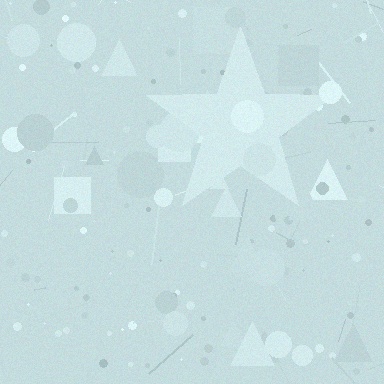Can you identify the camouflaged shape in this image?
The camouflaged shape is a star.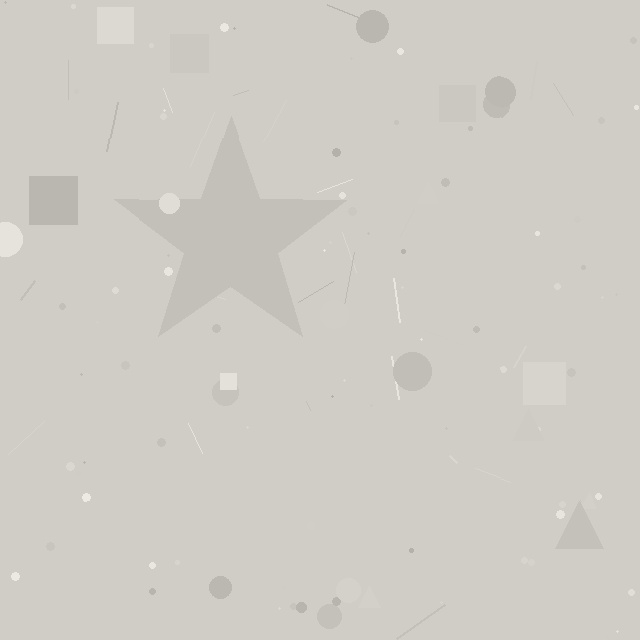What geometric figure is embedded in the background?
A star is embedded in the background.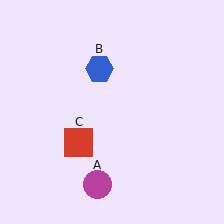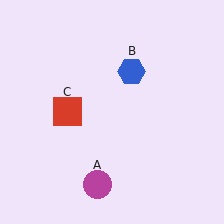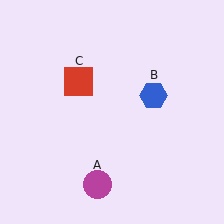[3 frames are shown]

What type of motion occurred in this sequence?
The blue hexagon (object B), red square (object C) rotated clockwise around the center of the scene.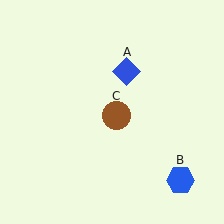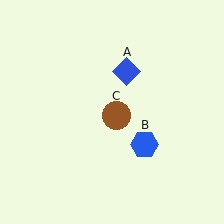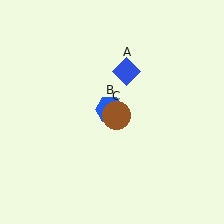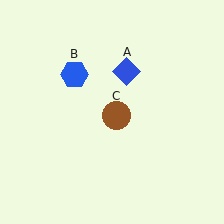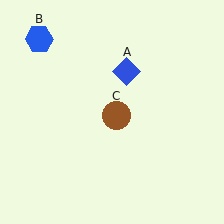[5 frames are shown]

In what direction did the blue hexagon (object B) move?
The blue hexagon (object B) moved up and to the left.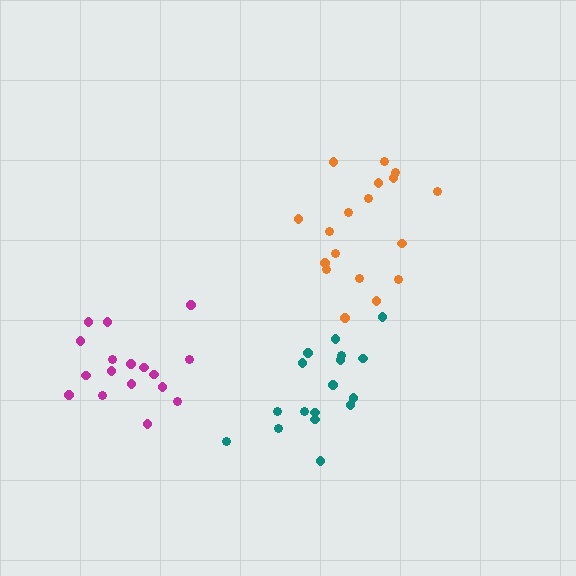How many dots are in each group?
Group 1: 17 dots, Group 2: 18 dots, Group 3: 17 dots (52 total).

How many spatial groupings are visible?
There are 3 spatial groupings.